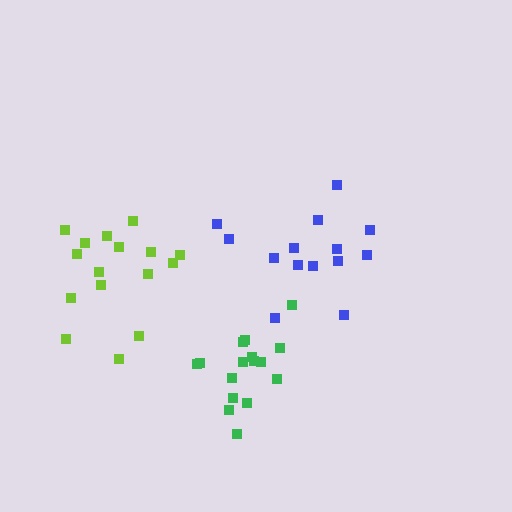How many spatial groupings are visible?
There are 3 spatial groupings.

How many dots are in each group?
Group 1: 16 dots, Group 2: 16 dots, Group 3: 14 dots (46 total).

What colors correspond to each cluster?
The clusters are colored: green, lime, blue.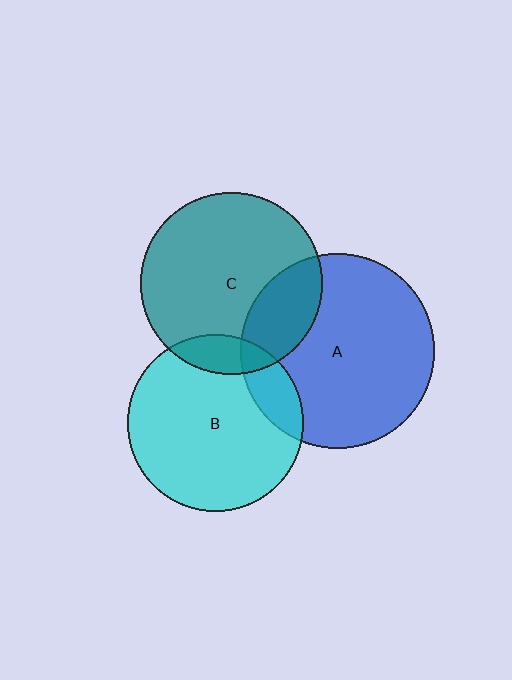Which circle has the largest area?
Circle A (blue).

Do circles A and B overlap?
Yes.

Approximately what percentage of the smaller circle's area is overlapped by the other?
Approximately 15%.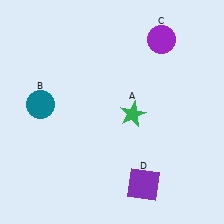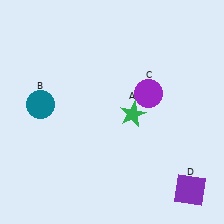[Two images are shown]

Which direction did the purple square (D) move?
The purple square (D) moved right.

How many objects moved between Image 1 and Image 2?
2 objects moved between the two images.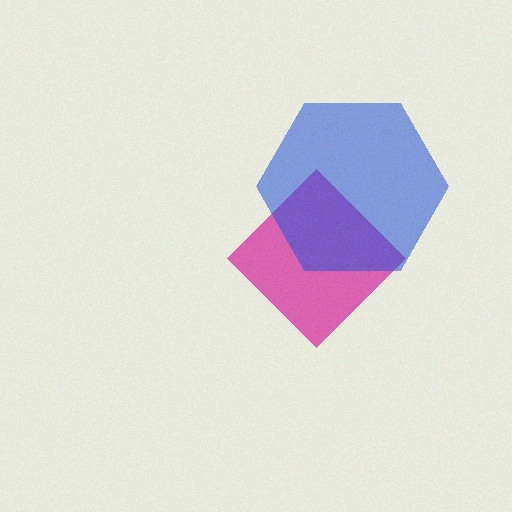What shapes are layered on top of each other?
The layered shapes are: a magenta diamond, a blue hexagon.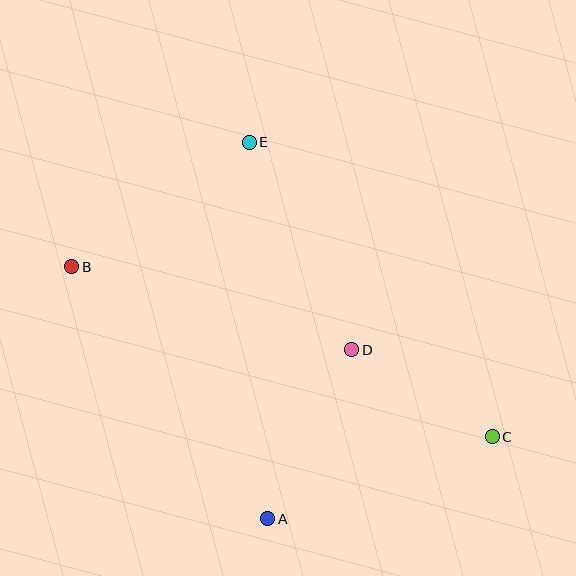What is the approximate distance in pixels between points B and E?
The distance between B and E is approximately 217 pixels.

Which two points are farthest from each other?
Points B and C are farthest from each other.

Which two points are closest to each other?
Points C and D are closest to each other.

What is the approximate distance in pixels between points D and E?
The distance between D and E is approximately 231 pixels.